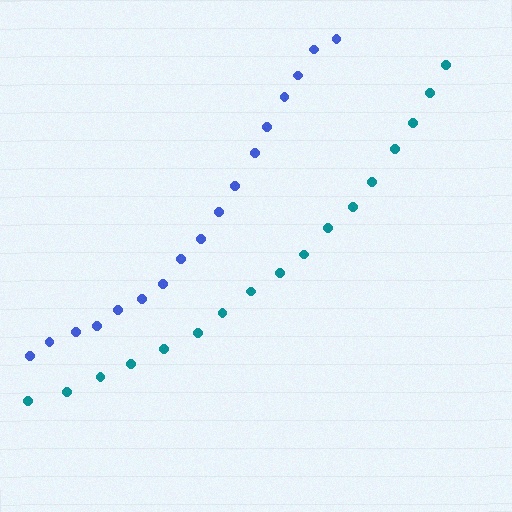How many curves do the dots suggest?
There are 2 distinct paths.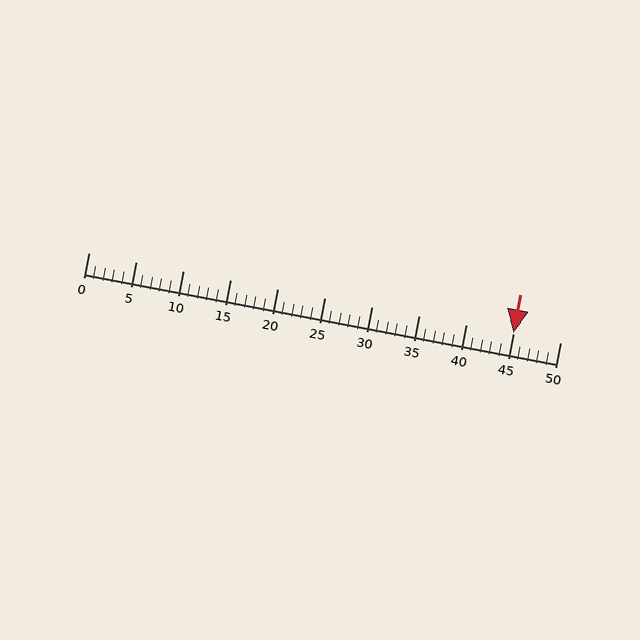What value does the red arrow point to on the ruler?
The red arrow points to approximately 45.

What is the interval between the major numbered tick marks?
The major tick marks are spaced 5 units apart.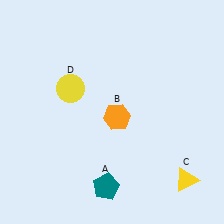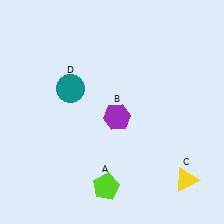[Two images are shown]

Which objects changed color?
A changed from teal to lime. B changed from orange to purple. D changed from yellow to teal.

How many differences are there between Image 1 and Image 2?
There are 3 differences between the two images.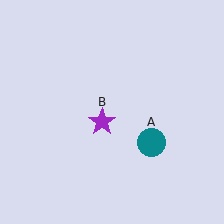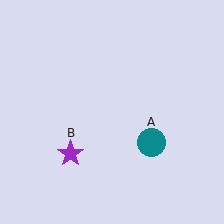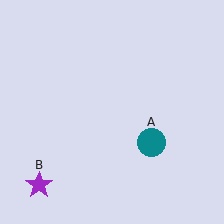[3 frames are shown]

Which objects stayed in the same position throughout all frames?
Teal circle (object A) remained stationary.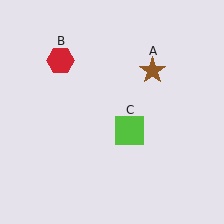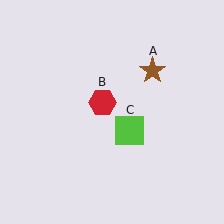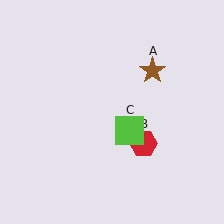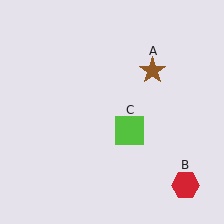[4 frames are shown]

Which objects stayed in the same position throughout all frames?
Brown star (object A) and lime square (object C) remained stationary.